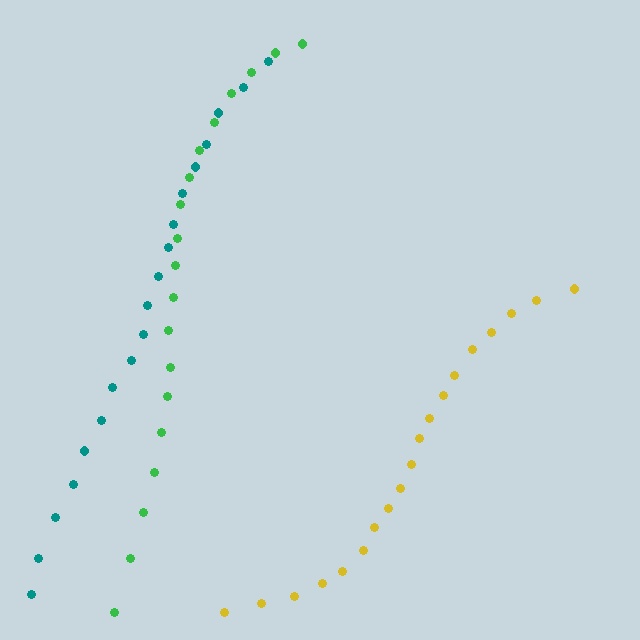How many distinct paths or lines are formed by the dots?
There are 3 distinct paths.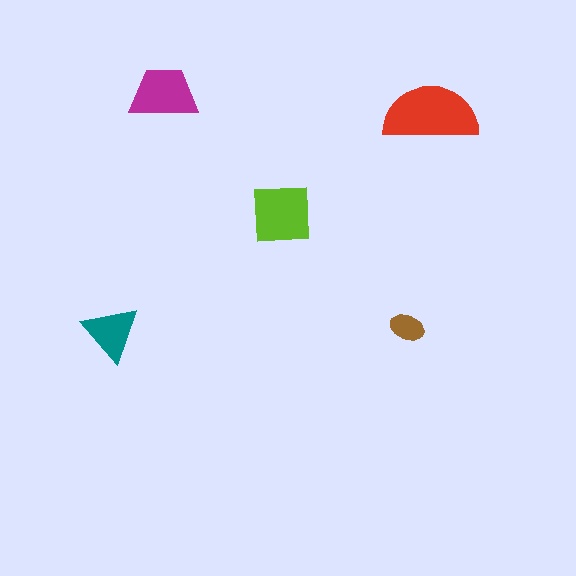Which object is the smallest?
The brown ellipse.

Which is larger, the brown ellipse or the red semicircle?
The red semicircle.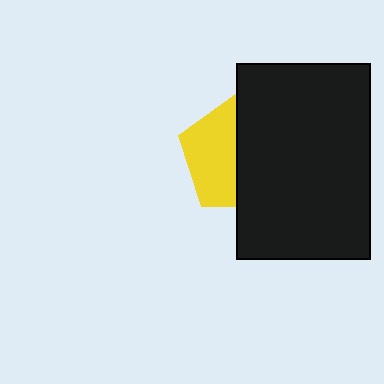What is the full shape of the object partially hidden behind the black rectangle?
The partially hidden object is a yellow pentagon.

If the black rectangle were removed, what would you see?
You would see the complete yellow pentagon.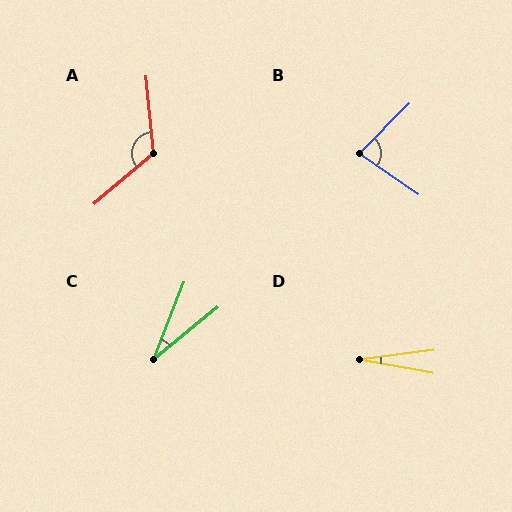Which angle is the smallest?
D, at approximately 18 degrees.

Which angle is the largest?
A, at approximately 125 degrees.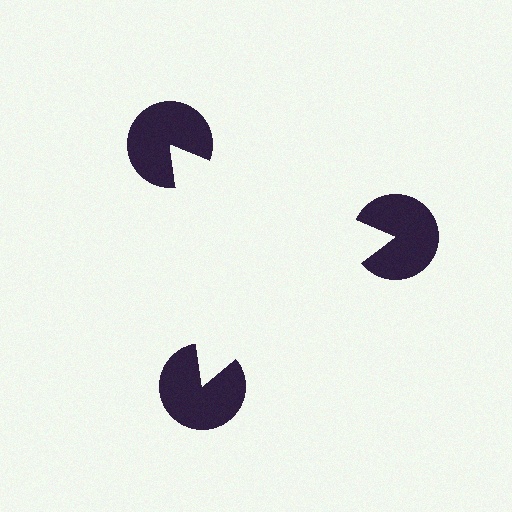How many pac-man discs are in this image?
There are 3 — one at each vertex of the illusory triangle.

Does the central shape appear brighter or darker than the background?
It typically appears slightly brighter than the background, even though no actual brightness change is drawn.